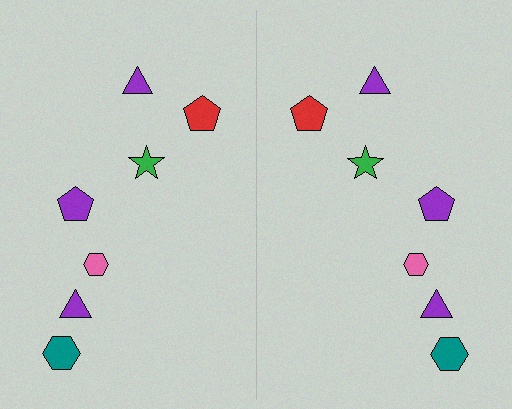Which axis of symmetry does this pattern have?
The pattern has a vertical axis of symmetry running through the center of the image.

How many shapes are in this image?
There are 14 shapes in this image.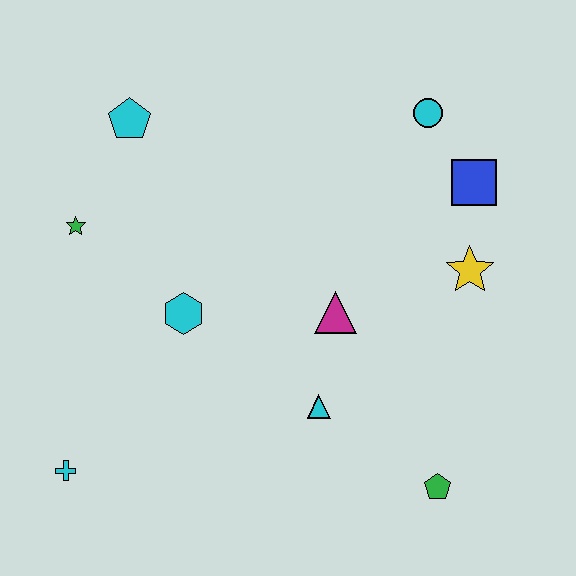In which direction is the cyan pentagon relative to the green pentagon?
The cyan pentagon is above the green pentagon.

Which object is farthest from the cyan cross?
The cyan circle is farthest from the cyan cross.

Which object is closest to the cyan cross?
The cyan hexagon is closest to the cyan cross.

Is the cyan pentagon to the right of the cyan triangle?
No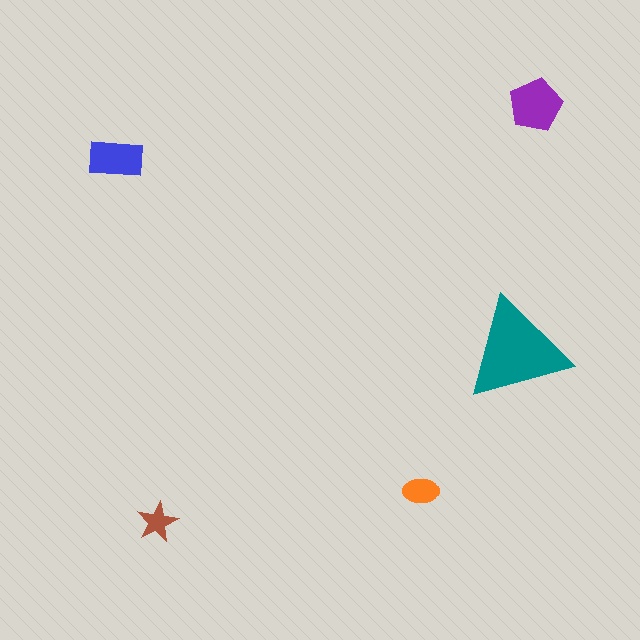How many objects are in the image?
There are 5 objects in the image.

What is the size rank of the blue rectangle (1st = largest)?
3rd.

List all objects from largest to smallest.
The teal triangle, the purple pentagon, the blue rectangle, the orange ellipse, the brown star.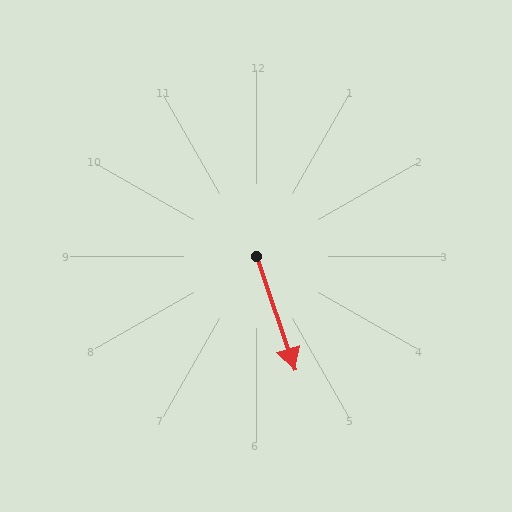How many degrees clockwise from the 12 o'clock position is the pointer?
Approximately 161 degrees.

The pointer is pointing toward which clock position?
Roughly 5 o'clock.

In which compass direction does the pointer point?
South.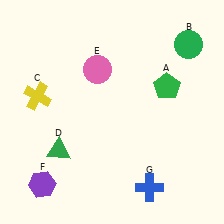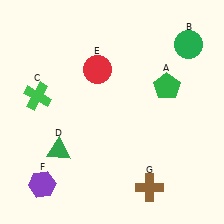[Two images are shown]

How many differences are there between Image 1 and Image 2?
There are 3 differences between the two images.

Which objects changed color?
C changed from yellow to green. E changed from pink to red. G changed from blue to brown.